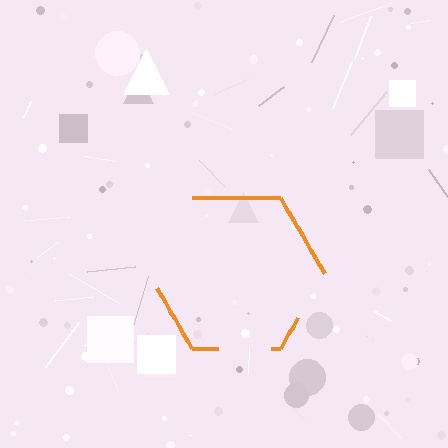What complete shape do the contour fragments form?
The contour fragments form a hexagon.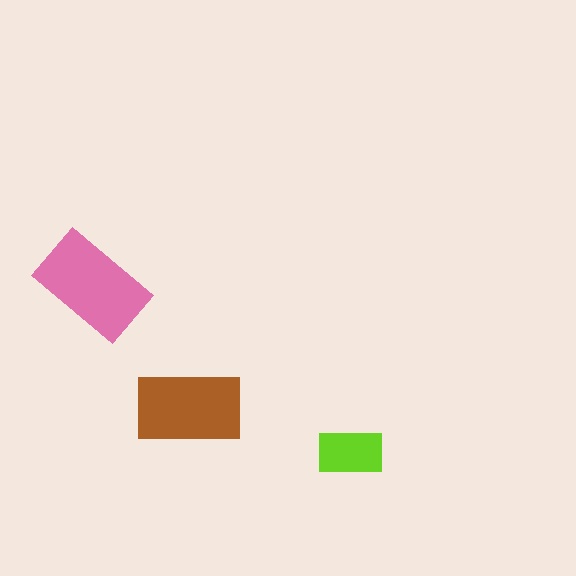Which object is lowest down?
The lime rectangle is bottommost.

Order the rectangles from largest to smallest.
the pink one, the brown one, the lime one.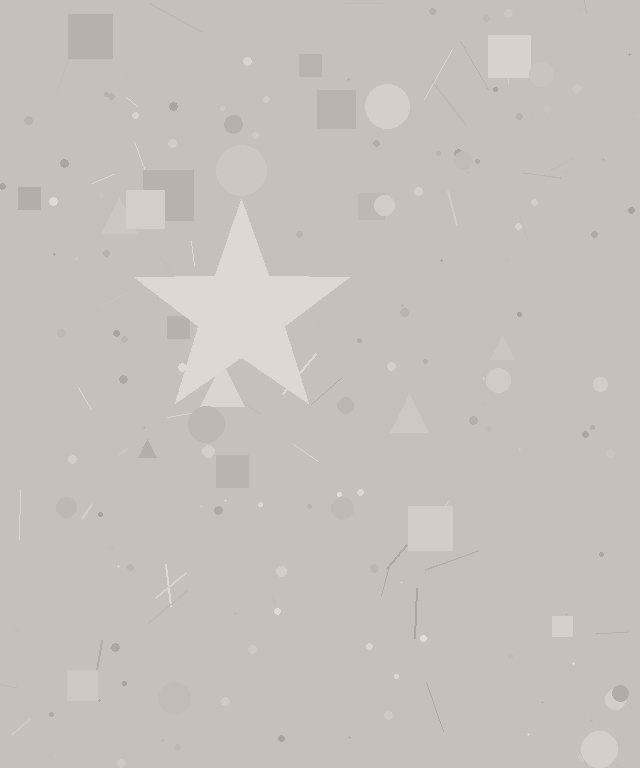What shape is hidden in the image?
A star is hidden in the image.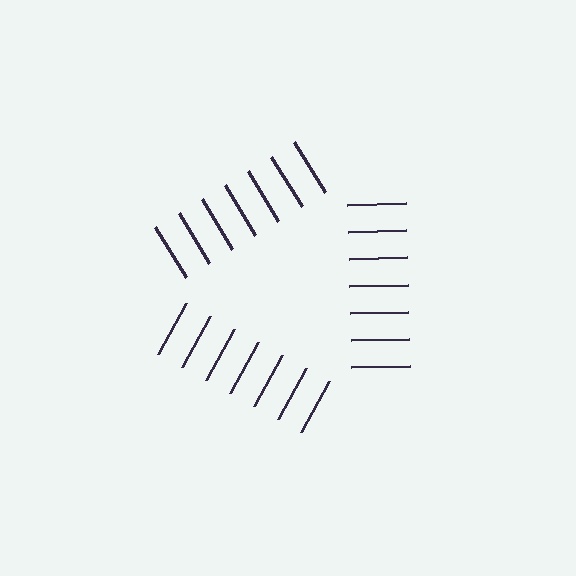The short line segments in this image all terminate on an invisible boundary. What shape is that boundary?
An illusory triangle — the line segments terminate on its edges but no continuous stroke is drawn.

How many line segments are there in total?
21 — 7 along each of the 3 edges.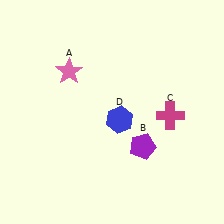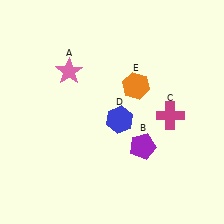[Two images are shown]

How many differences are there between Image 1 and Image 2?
There is 1 difference between the two images.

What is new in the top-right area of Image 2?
An orange hexagon (E) was added in the top-right area of Image 2.